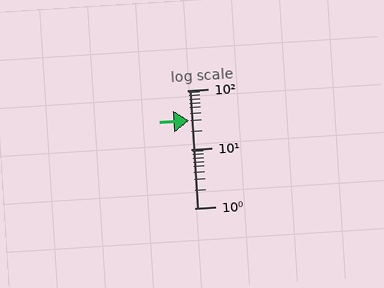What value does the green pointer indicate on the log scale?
The pointer indicates approximately 30.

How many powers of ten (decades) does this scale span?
The scale spans 2 decades, from 1 to 100.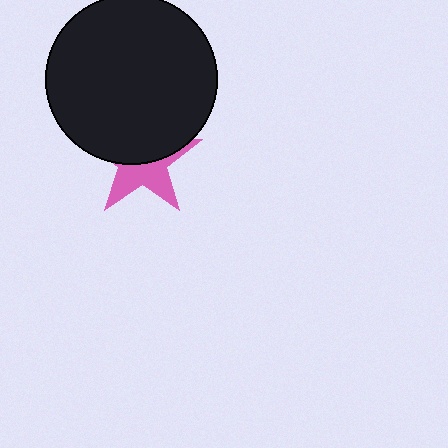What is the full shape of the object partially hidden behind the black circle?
The partially hidden object is a pink star.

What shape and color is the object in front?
The object in front is a black circle.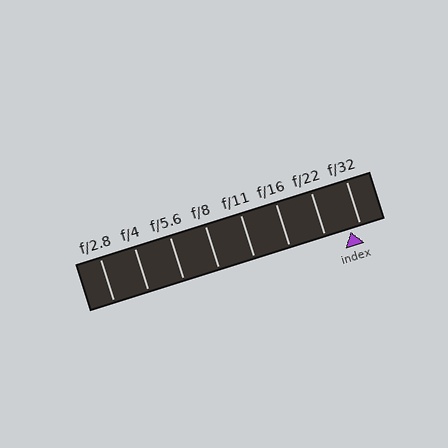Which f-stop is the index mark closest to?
The index mark is closest to f/32.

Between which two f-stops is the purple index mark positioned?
The index mark is between f/22 and f/32.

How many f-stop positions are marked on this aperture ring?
There are 8 f-stop positions marked.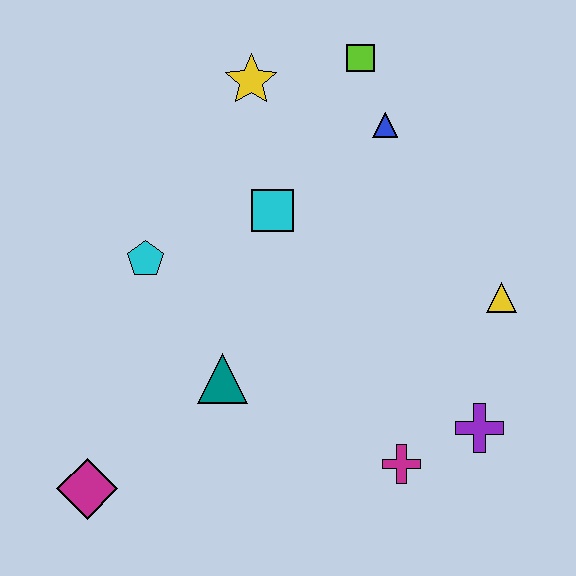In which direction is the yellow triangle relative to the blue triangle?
The yellow triangle is below the blue triangle.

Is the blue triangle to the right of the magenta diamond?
Yes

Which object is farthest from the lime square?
The magenta diamond is farthest from the lime square.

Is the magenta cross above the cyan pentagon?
No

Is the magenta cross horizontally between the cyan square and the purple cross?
Yes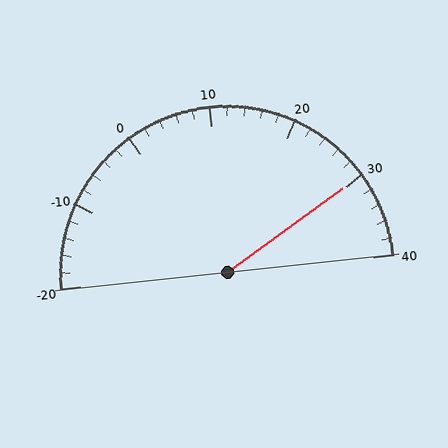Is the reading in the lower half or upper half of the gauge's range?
The reading is in the upper half of the range (-20 to 40).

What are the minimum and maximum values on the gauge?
The gauge ranges from -20 to 40.